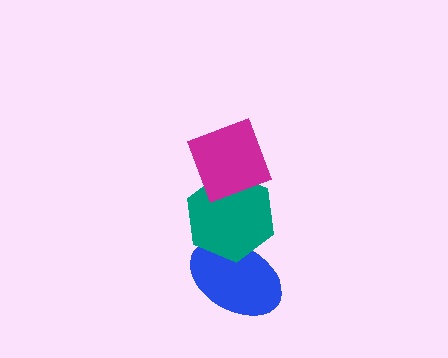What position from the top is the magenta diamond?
The magenta diamond is 1st from the top.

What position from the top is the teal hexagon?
The teal hexagon is 2nd from the top.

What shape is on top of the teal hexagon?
The magenta diamond is on top of the teal hexagon.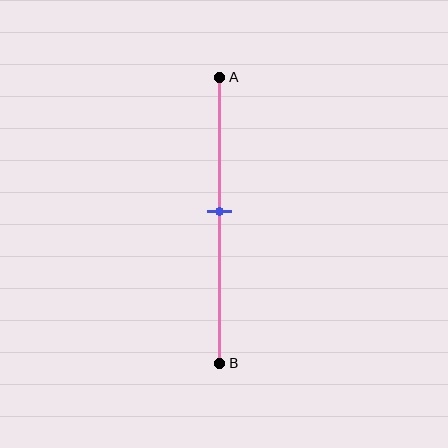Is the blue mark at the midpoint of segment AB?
No, the mark is at about 45% from A, not at the 50% midpoint.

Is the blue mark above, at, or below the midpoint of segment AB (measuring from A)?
The blue mark is above the midpoint of segment AB.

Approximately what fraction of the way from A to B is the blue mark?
The blue mark is approximately 45% of the way from A to B.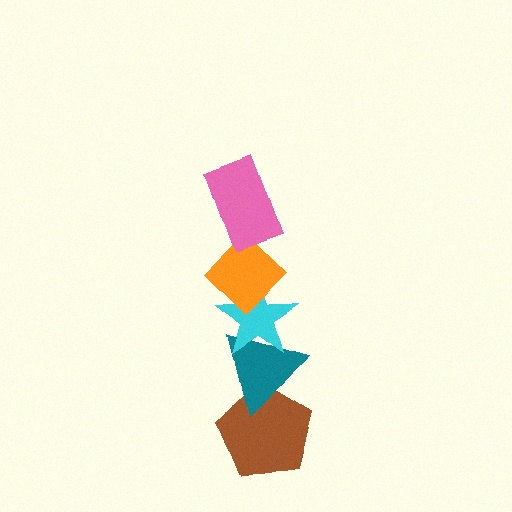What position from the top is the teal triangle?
The teal triangle is 4th from the top.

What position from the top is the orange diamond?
The orange diamond is 2nd from the top.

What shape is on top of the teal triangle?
The cyan star is on top of the teal triangle.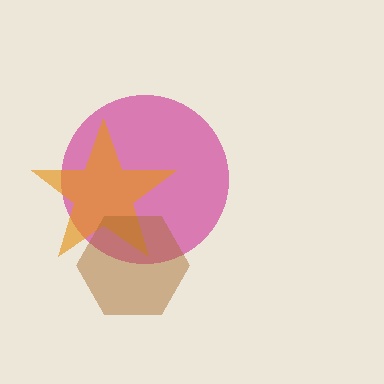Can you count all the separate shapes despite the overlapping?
Yes, there are 3 separate shapes.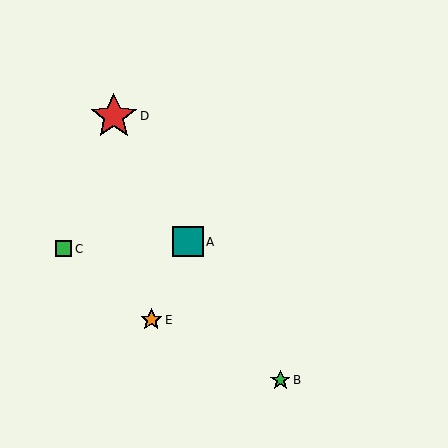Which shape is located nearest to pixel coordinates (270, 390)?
The green star (labeled B) at (280, 380) is nearest to that location.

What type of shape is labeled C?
Shape C is a green square.